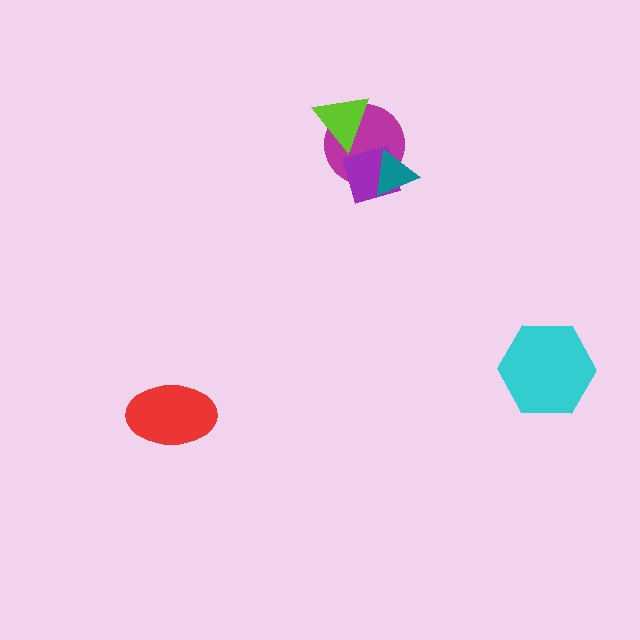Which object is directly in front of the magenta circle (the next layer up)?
The lime triangle is directly in front of the magenta circle.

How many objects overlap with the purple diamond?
2 objects overlap with the purple diamond.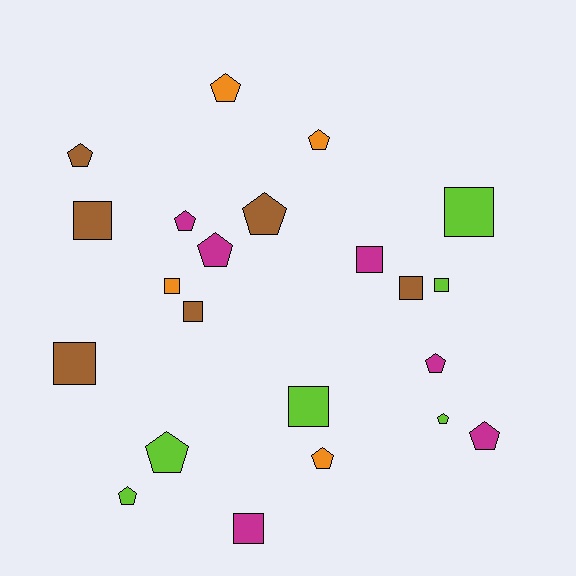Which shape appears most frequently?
Pentagon, with 12 objects.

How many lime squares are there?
There are 3 lime squares.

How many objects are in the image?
There are 22 objects.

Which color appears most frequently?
Brown, with 6 objects.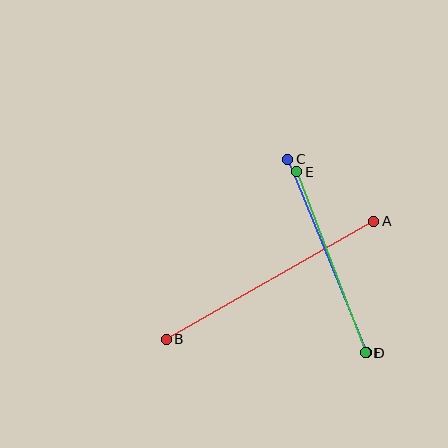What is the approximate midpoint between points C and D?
The midpoint is at approximately (327, 256) pixels.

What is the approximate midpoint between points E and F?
The midpoint is at approximately (331, 262) pixels.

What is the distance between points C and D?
The distance is approximately 209 pixels.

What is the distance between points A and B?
The distance is approximately 239 pixels.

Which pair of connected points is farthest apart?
Points A and B are farthest apart.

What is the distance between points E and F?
The distance is approximately 194 pixels.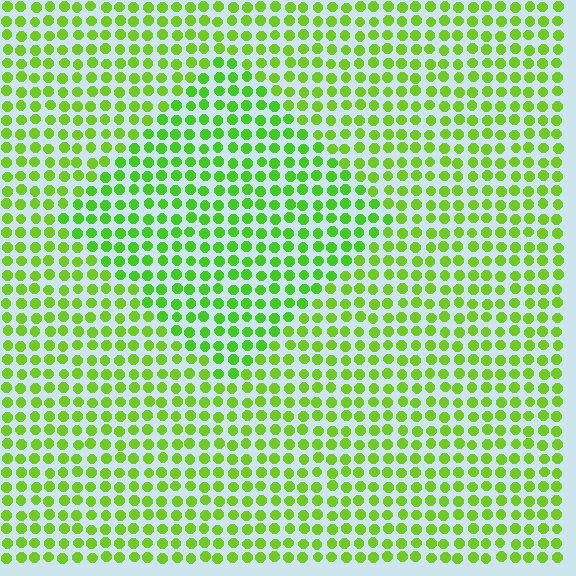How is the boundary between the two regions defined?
The boundary is defined purely by a slight shift in hue (about 16 degrees). Spacing, size, and orientation are identical on both sides.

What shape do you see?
I see a diamond.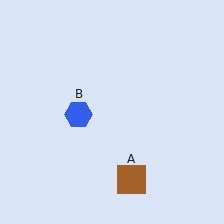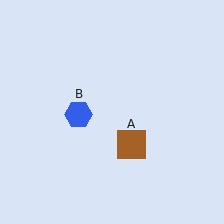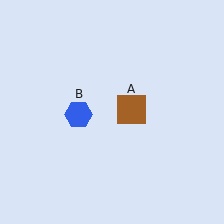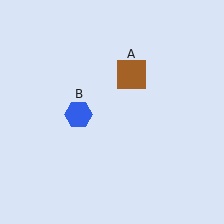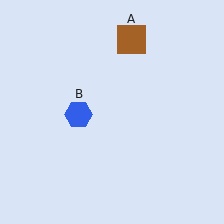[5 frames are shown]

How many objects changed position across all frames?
1 object changed position: brown square (object A).